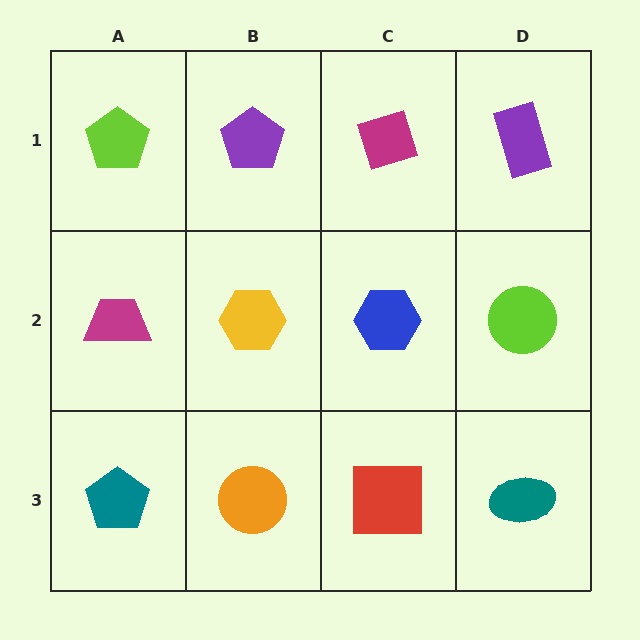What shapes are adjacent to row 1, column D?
A lime circle (row 2, column D), a magenta diamond (row 1, column C).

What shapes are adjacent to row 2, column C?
A magenta diamond (row 1, column C), a red square (row 3, column C), a yellow hexagon (row 2, column B), a lime circle (row 2, column D).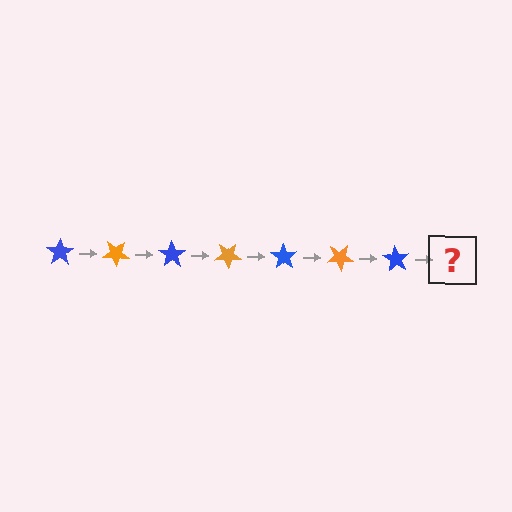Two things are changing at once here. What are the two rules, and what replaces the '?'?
The two rules are that it rotates 35 degrees each step and the color cycles through blue and orange. The '?' should be an orange star, rotated 245 degrees from the start.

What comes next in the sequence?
The next element should be an orange star, rotated 245 degrees from the start.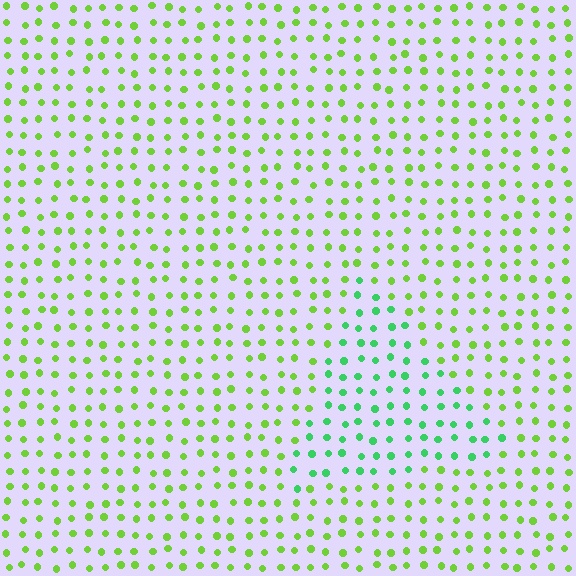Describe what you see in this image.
The image is filled with small lime elements in a uniform arrangement. A triangle-shaped region is visible where the elements are tinted to a slightly different hue, forming a subtle color boundary.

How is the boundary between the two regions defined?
The boundary is defined purely by a slight shift in hue (about 39 degrees). Spacing, size, and orientation are identical on both sides.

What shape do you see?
I see a triangle.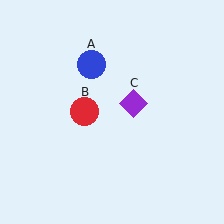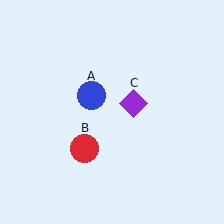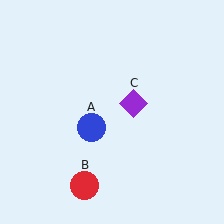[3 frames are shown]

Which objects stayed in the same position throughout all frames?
Purple diamond (object C) remained stationary.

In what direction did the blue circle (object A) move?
The blue circle (object A) moved down.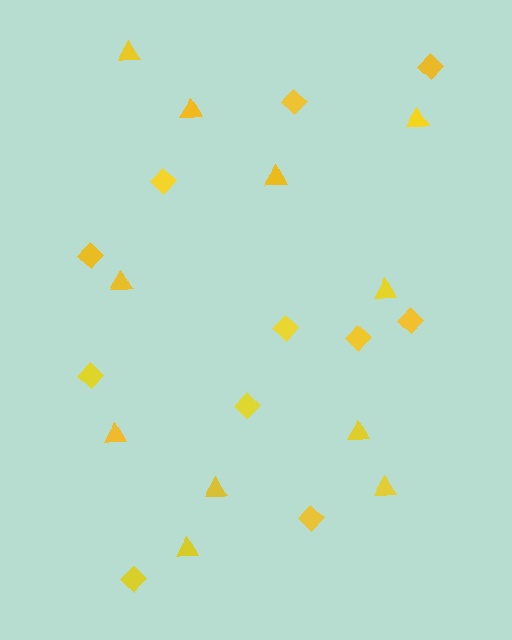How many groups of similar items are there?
There are 2 groups: one group of triangles (11) and one group of diamonds (11).